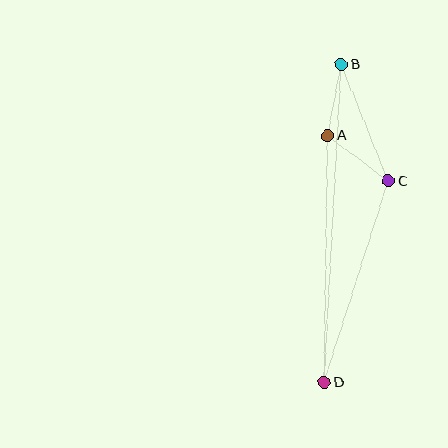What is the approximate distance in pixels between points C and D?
The distance between C and D is approximately 211 pixels.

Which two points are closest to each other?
Points A and B are closest to each other.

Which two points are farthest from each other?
Points B and D are farthest from each other.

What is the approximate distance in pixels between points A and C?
The distance between A and C is approximately 76 pixels.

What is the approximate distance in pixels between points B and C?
The distance between B and C is approximately 126 pixels.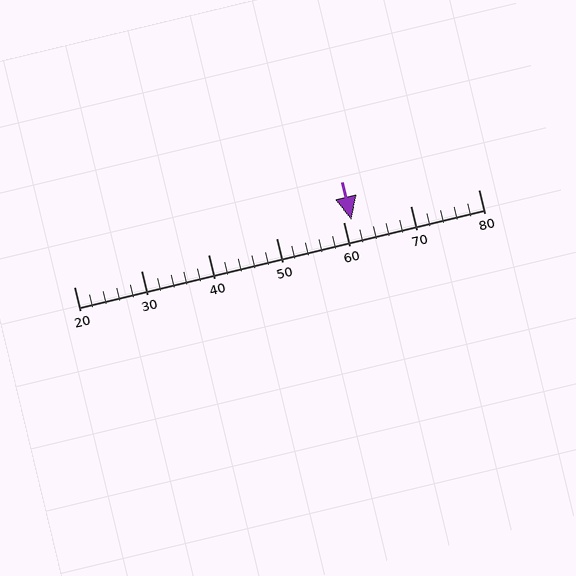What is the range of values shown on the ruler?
The ruler shows values from 20 to 80.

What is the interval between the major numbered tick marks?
The major tick marks are spaced 10 units apart.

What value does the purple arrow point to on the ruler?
The purple arrow points to approximately 61.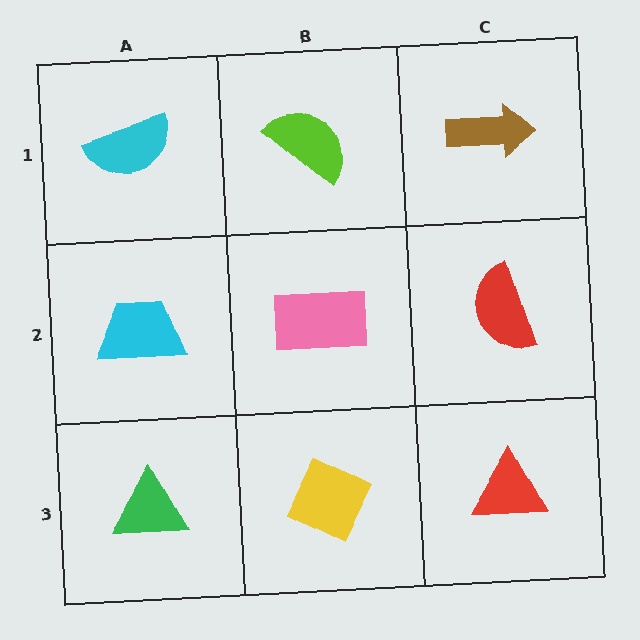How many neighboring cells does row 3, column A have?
2.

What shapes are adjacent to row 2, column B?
A lime semicircle (row 1, column B), a yellow diamond (row 3, column B), a cyan trapezoid (row 2, column A), a red semicircle (row 2, column C).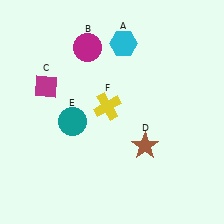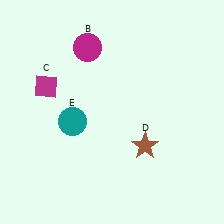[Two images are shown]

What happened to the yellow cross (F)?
The yellow cross (F) was removed in Image 2. It was in the top-left area of Image 1.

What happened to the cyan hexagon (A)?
The cyan hexagon (A) was removed in Image 2. It was in the top-right area of Image 1.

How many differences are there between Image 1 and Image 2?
There are 2 differences between the two images.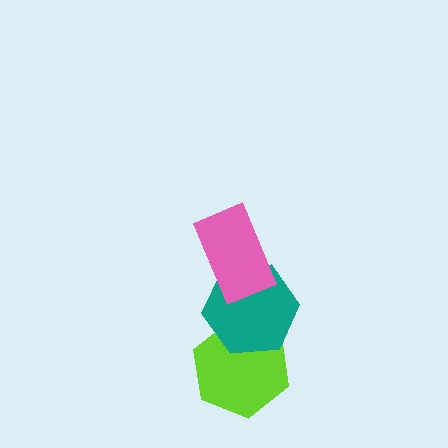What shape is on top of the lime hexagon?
The teal hexagon is on top of the lime hexagon.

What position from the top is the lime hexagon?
The lime hexagon is 3rd from the top.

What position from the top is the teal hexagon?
The teal hexagon is 2nd from the top.